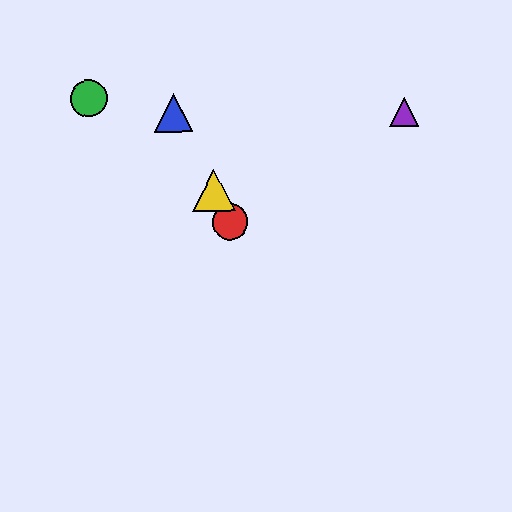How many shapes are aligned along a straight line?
3 shapes (the red circle, the blue triangle, the yellow triangle) are aligned along a straight line.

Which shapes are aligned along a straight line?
The red circle, the blue triangle, the yellow triangle are aligned along a straight line.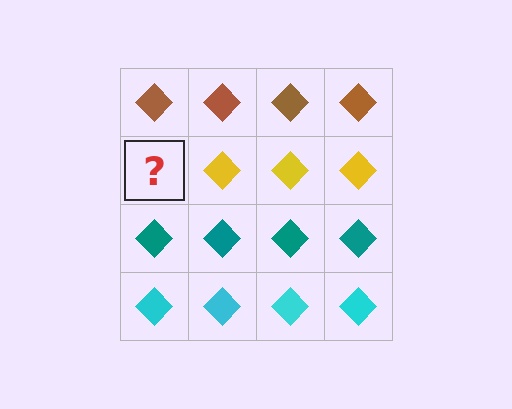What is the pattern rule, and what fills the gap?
The rule is that each row has a consistent color. The gap should be filled with a yellow diamond.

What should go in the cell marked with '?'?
The missing cell should contain a yellow diamond.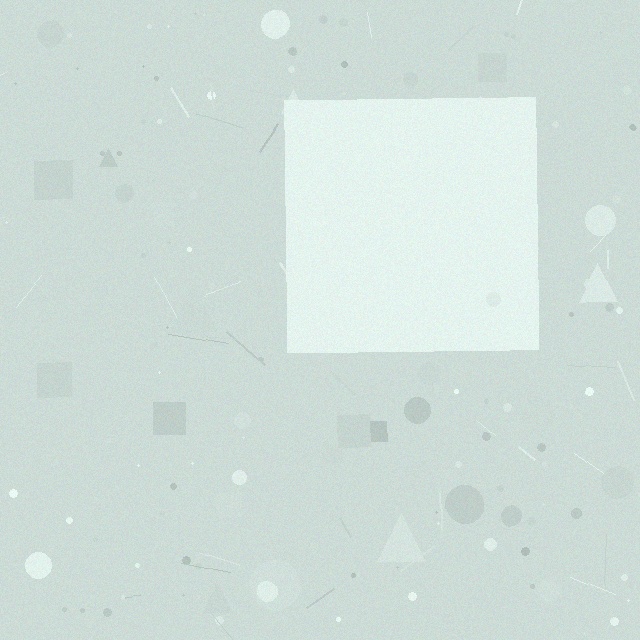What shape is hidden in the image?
A square is hidden in the image.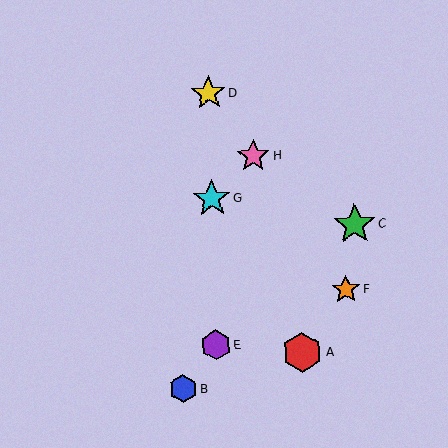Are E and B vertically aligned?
No, E is at x≈216 and B is at x≈183.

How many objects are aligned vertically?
3 objects (D, E, G) are aligned vertically.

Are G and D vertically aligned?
Yes, both are at x≈212.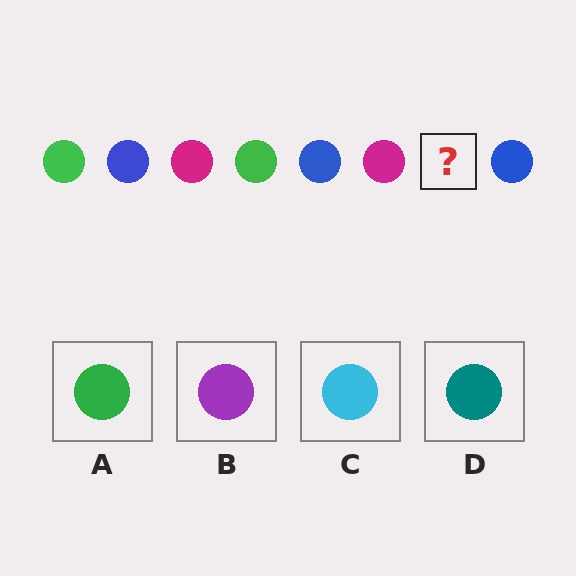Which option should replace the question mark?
Option A.